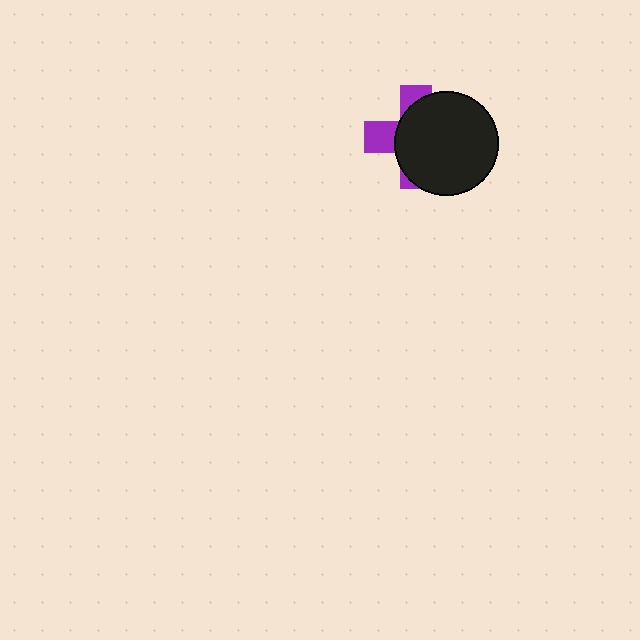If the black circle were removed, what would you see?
You would see the complete purple cross.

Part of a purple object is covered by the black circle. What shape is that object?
It is a cross.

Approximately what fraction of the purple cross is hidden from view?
Roughly 69% of the purple cross is hidden behind the black circle.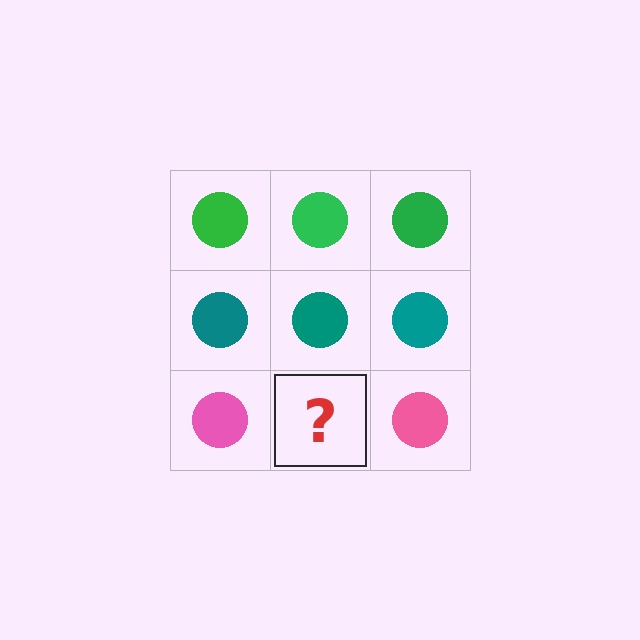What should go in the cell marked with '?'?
The missing cell should contain a pink circle.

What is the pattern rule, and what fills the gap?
The rule is that each row has a consistent color. The gap should be filled with a pink circle.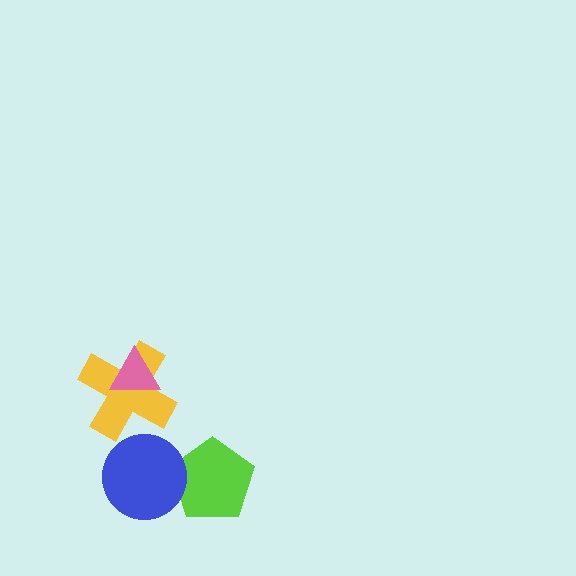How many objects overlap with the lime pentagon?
1 object overlaps with the lime pentagon.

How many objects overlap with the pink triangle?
1 object overlaps with the pink triangle.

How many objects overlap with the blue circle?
1 object overlaps with the blue circle.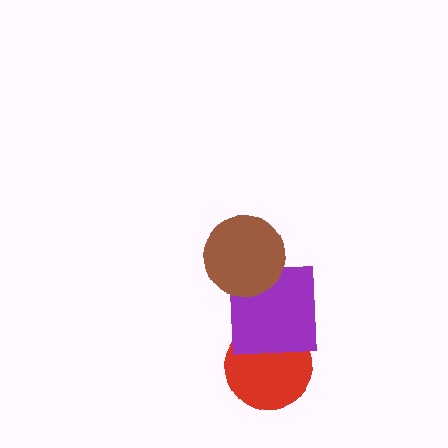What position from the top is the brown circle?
The brown circle is 1st from the top.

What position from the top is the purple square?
The purple square is 2nd from the top.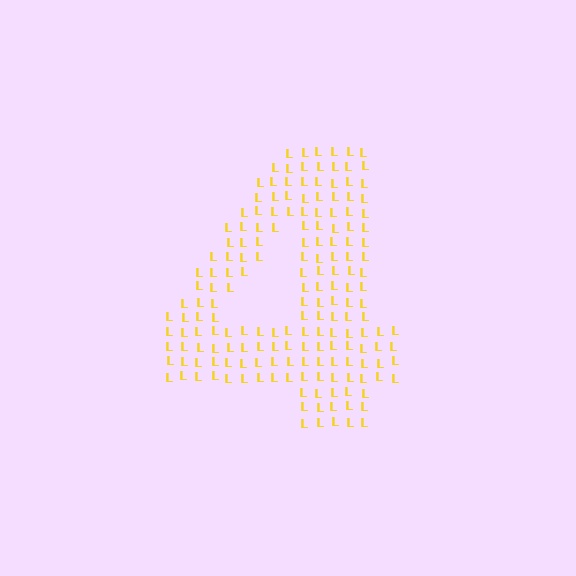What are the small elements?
The small elements are letter L's.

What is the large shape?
The large shape is the digit 4.